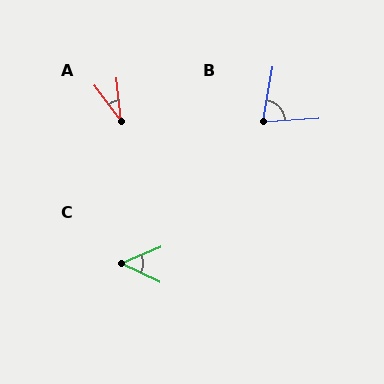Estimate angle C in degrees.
Approximately 48 degrees.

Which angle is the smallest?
A, at approximately 32 degrees.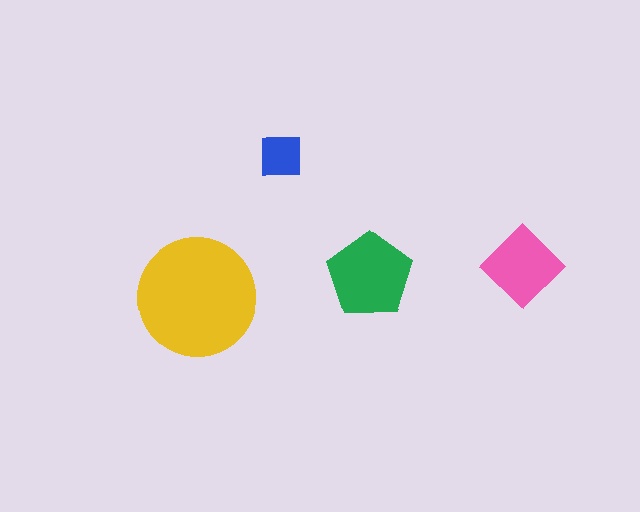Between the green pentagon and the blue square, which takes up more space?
The green pentagon.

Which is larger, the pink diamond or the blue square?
The pink diamond.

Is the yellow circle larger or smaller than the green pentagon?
Larger.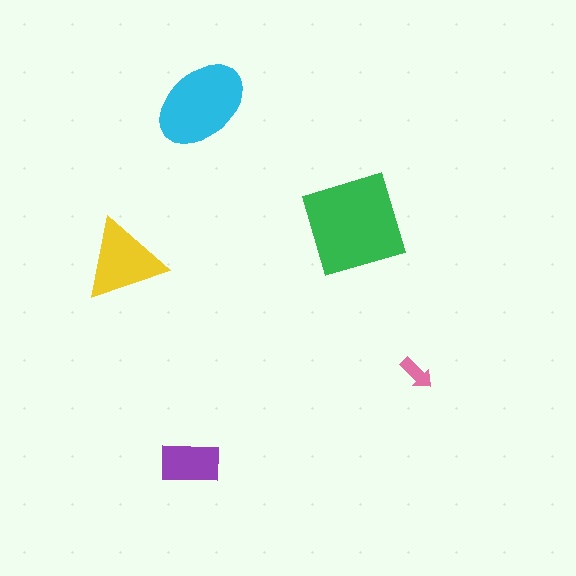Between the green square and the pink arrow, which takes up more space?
The green square.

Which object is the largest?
The green square.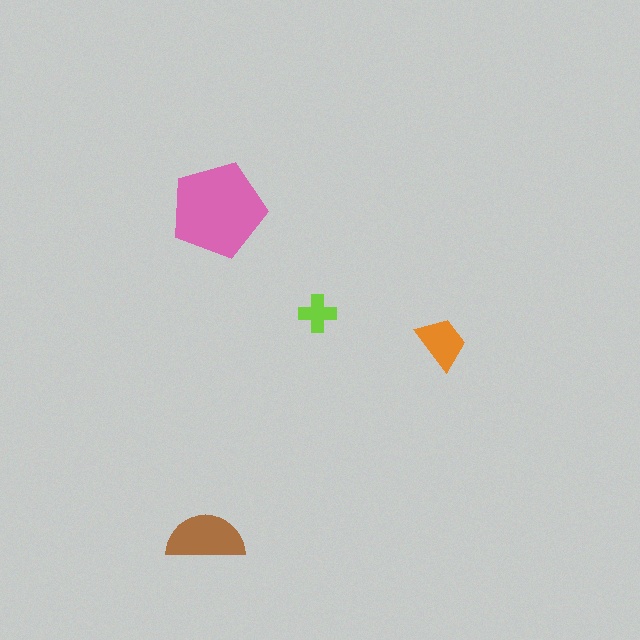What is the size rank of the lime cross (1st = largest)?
4th.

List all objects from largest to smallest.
The pink pentagon, the brown semicircle, the orange trapezoid, the lime cross.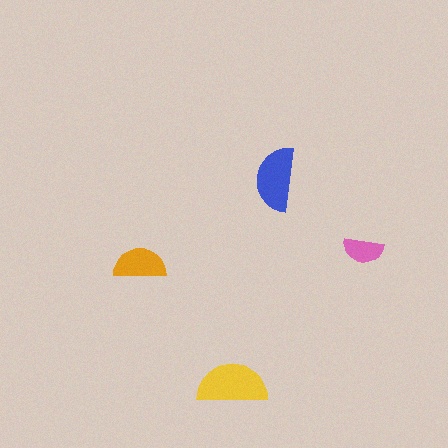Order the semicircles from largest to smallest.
the yellow one, the blue one, the orange one, the pink one.